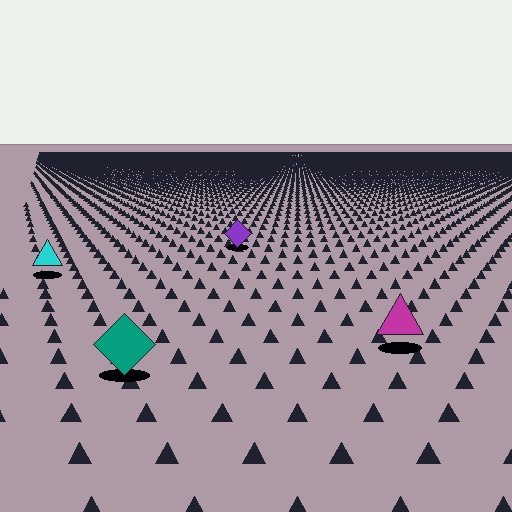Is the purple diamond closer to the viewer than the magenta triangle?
No. The magenta triangle is closer — you can tell from the texture gradient: the ground texture is coarser near it.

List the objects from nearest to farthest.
From nearest to farthest: the teal diamond, the magenta triangle, the cyan triangle, the purple diamond.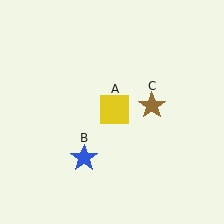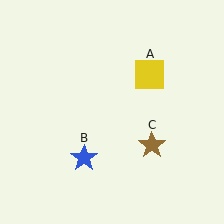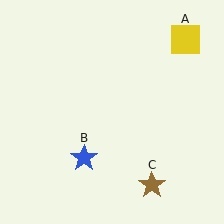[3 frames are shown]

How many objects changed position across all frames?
2 objects changed position: yellow square (object A), brown star (object C).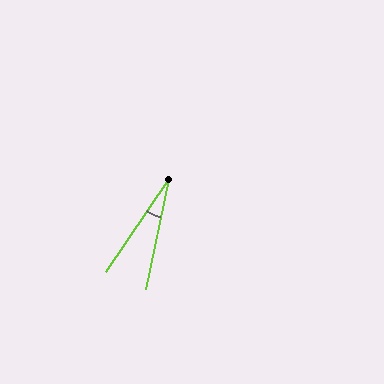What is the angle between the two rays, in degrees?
Approximately 22 degrees.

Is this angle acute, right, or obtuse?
It is acute.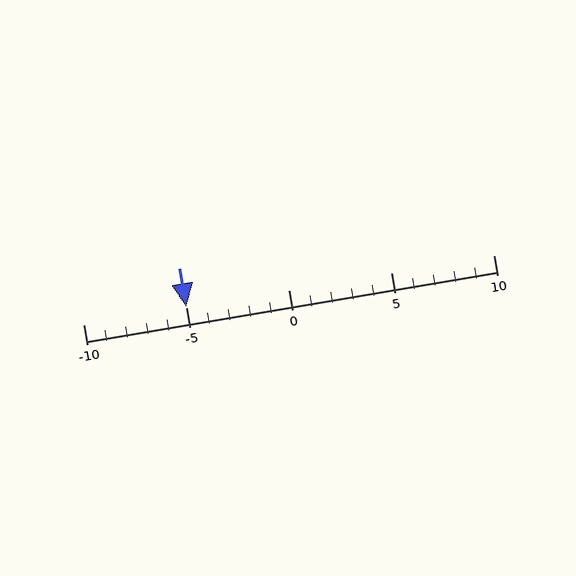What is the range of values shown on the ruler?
The ruler shows values from -10 to 10.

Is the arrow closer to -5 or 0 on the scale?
The arrow is closer to -5.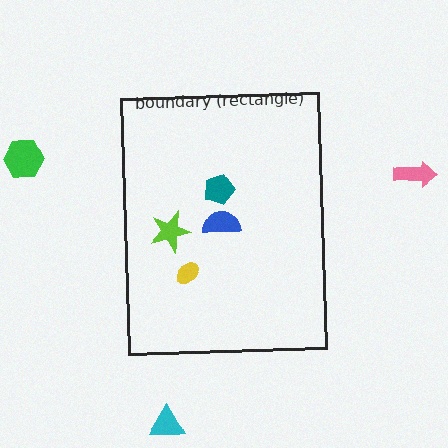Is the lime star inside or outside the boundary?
Inside.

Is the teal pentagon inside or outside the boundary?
Inside.